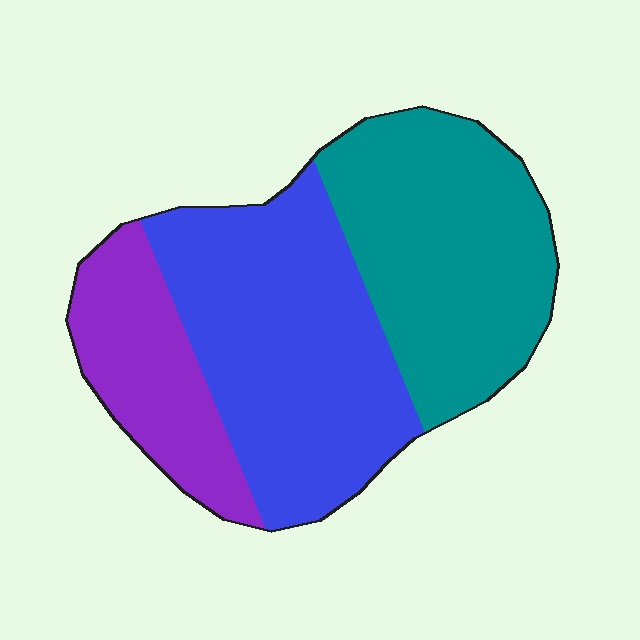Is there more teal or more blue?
Blue.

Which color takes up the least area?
Purple, at roughly 20%.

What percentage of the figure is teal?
Teal covers roughly 40% of the figure.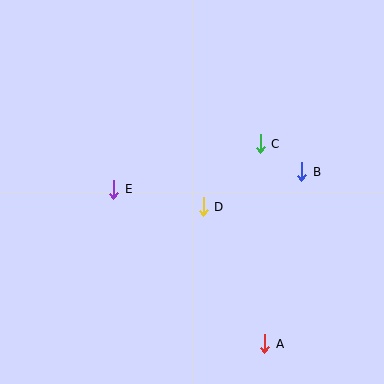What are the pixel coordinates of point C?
Point C is at (260, 144).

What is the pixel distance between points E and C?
The distance between E and C is 153 pixels.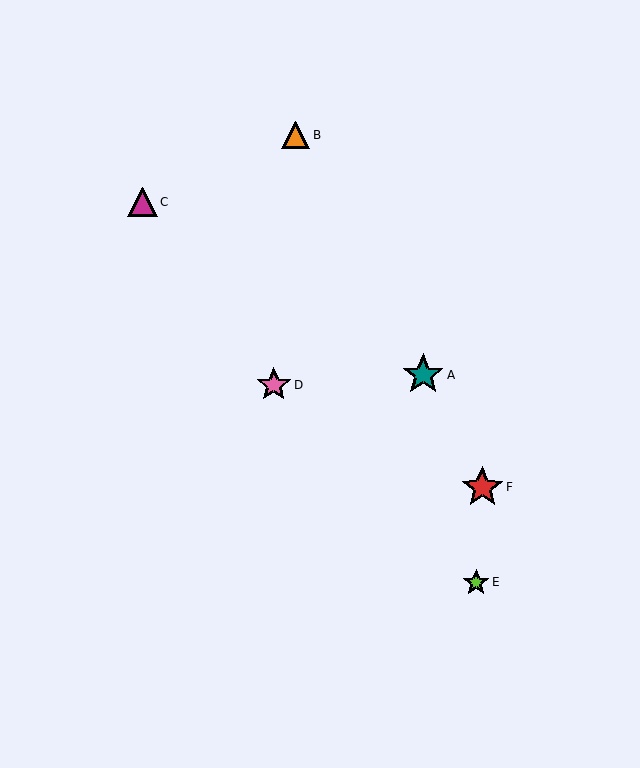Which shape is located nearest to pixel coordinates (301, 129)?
The orange triangle (labeled B) at (296, 135) is nearest to that location.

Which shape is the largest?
The teal star (labeled A) is the largest.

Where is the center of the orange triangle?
The center of the orange triangle is at (296, 135).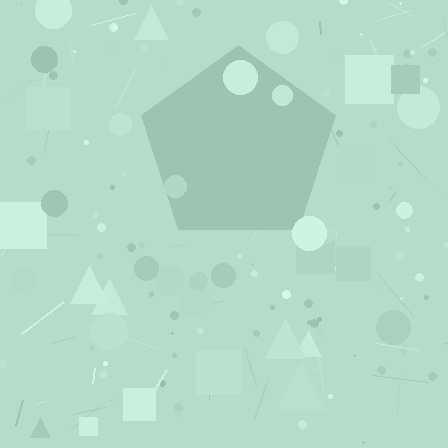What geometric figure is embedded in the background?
A pentagon is embedded in the background.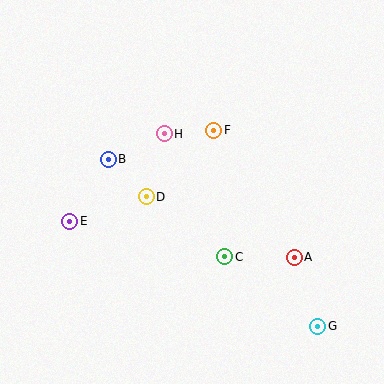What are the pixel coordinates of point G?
Point G is at (318, 326).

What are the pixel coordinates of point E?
Point E is at (70, 221).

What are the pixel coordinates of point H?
Point H is at (164, 134).